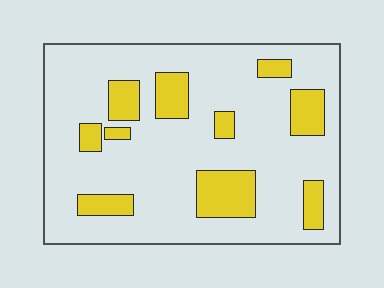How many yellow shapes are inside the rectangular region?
10.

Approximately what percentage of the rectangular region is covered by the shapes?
Approximately 20%.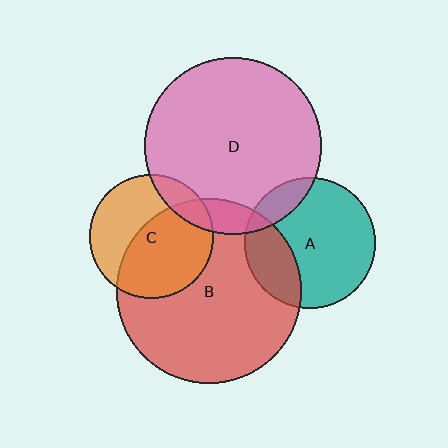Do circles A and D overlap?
Yes.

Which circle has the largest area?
Circle B (red).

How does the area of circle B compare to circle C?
Approximately 2.2 times.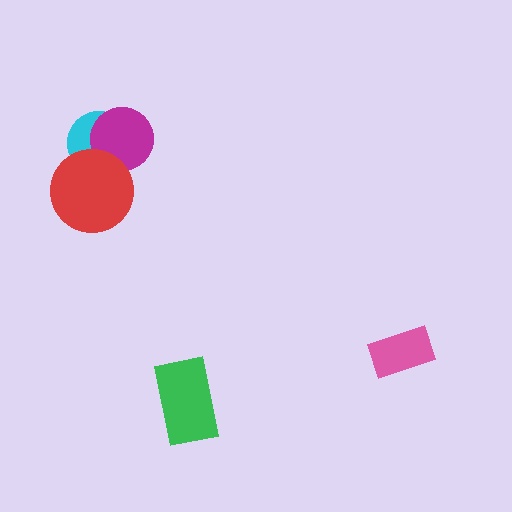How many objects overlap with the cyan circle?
2 objects overlap with the cyan circle.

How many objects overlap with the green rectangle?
0 objects overlap with the green rectangle.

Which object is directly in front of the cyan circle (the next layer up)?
The magenta circle is directly in front of the cyan circle.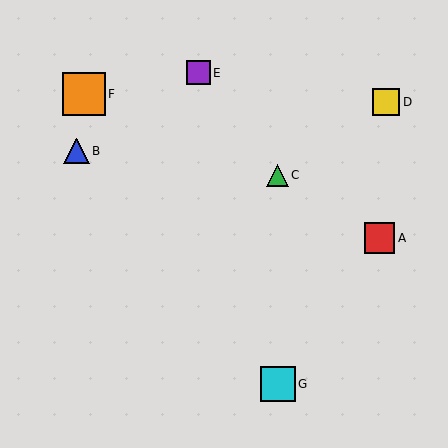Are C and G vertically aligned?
Yes, both are at x≈278.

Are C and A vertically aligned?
No, C is at x≈278 and A is at x≈379.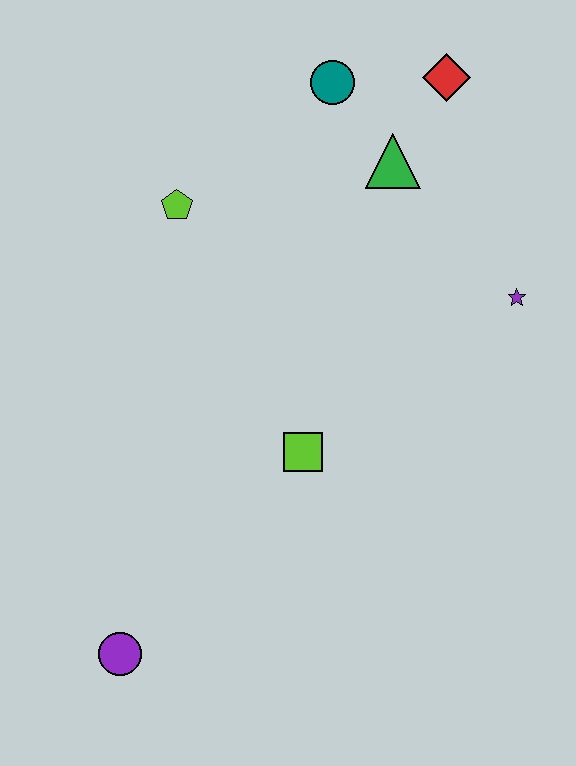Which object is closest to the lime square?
The purple star is closest to the lime square.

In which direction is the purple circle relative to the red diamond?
The purple circle is below the red diamond.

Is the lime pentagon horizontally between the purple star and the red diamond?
No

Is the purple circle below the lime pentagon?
Yes